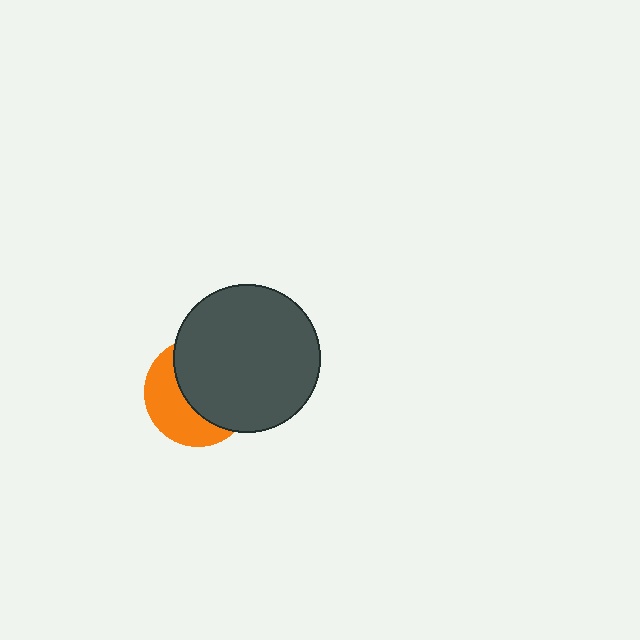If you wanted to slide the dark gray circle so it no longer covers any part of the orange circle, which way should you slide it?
Slide it right — that is the most direct way to separate the two shapes.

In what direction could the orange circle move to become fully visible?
The orange circle could move left. That would shift it out from behind the dark gray circle entirely.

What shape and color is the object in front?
The object in front is a dark gray circle.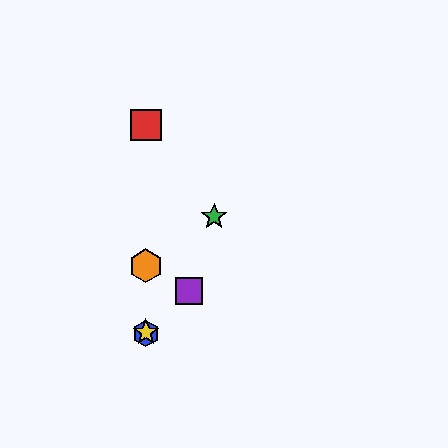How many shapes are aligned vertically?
4 shapes (the red square, the blue hexagon, the yellow star, the orange hexagon) are aligned vertically.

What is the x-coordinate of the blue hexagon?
The blue hexagon is at x≈146.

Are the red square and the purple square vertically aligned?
No, the red square is at x≈146 and the purple square is at x≈189.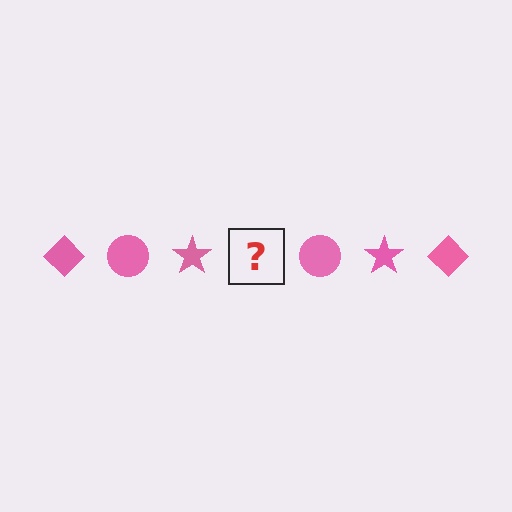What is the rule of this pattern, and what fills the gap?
The rule is that the pattern cycles through diamond, circle, star shapes in pink. The gap should be filled with a pink diamond.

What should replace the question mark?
The question mark should be replaced with a pink diamond.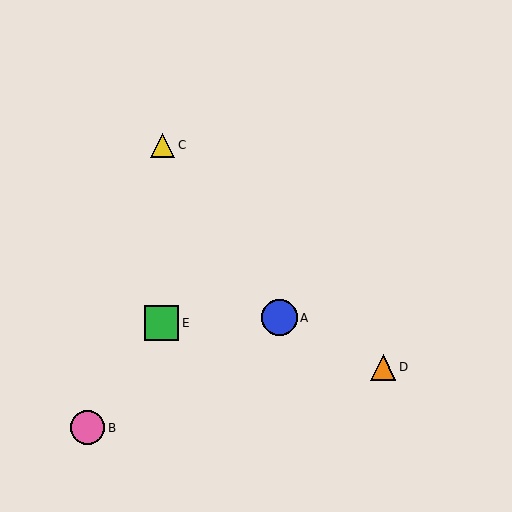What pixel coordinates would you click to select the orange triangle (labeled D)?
Click at (383, 367) to select the orange triangle D.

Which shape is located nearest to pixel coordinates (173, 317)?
The green square (labeled E) at (161, 323) is nearest to that location.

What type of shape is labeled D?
Shape D is an orange triangle.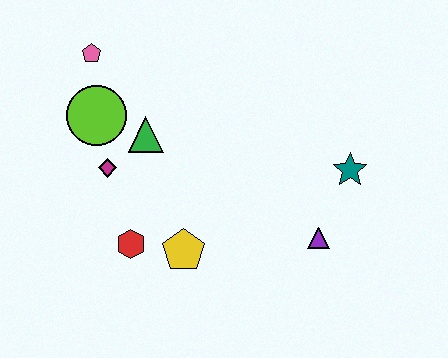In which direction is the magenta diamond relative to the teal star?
The magenta diamond is to the left of the teal star.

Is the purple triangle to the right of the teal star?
No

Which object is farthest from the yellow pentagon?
The pink pentagon is farthest from the yellow pentagon.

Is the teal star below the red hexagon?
No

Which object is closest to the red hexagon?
The yellow pentagon is closest to the red hexagon.